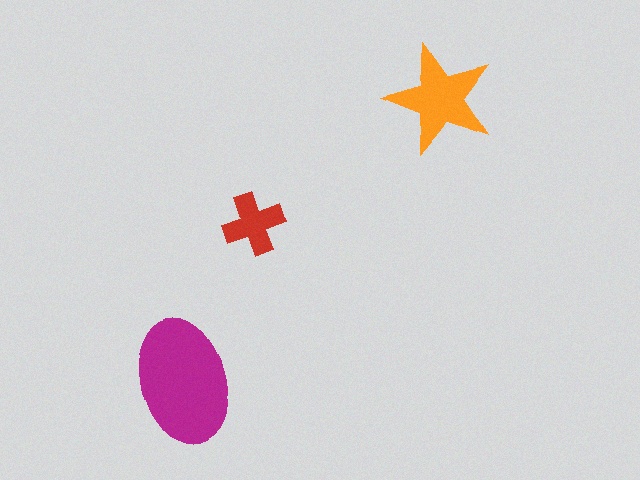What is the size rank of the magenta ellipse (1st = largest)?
1st.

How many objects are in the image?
There are 3 objects in the image.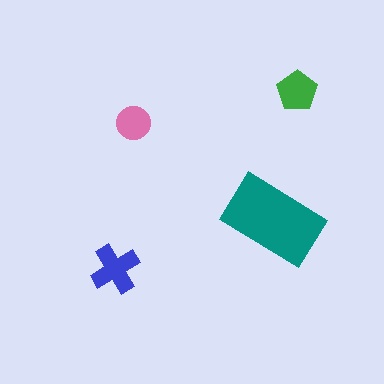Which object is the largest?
The teal rectangle.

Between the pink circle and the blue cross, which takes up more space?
The blue cross.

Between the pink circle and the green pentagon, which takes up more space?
The green pentagon.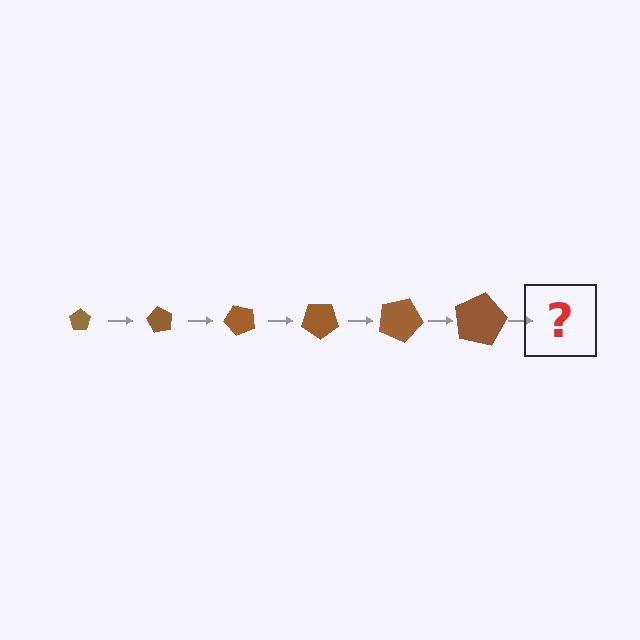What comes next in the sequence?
The next element should be a pentagon, larger than the previous one and rotated 360 degrees from the start.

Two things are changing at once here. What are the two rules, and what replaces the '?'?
The two rules are that the pentagon grows larger each step and it rotates 60 degrees each step. The '?' should be a pentagon, larger than the previous one and rotated 360 degrees from the start.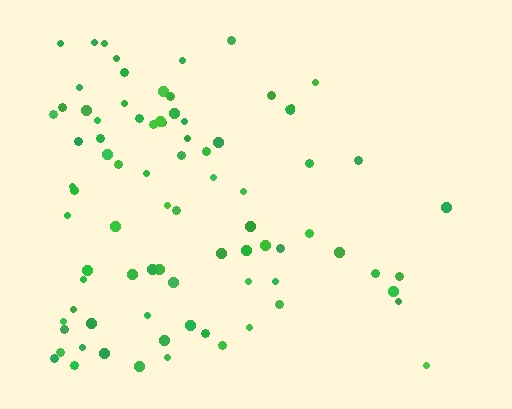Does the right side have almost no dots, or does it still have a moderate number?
Still a moderate number, just noticeably fewer than the left.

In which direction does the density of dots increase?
From right to left, with the left side densest.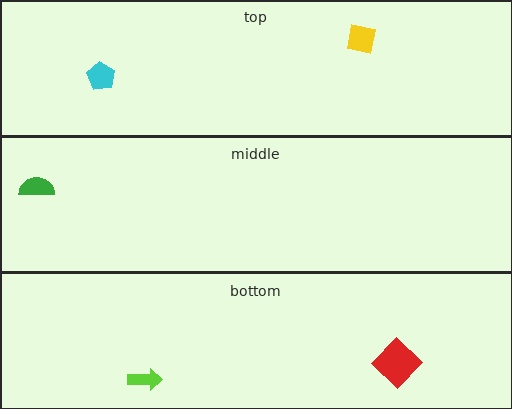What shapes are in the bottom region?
The red diamond, the lime arrow.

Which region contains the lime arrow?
The bottom region.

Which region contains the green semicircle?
The middle region.